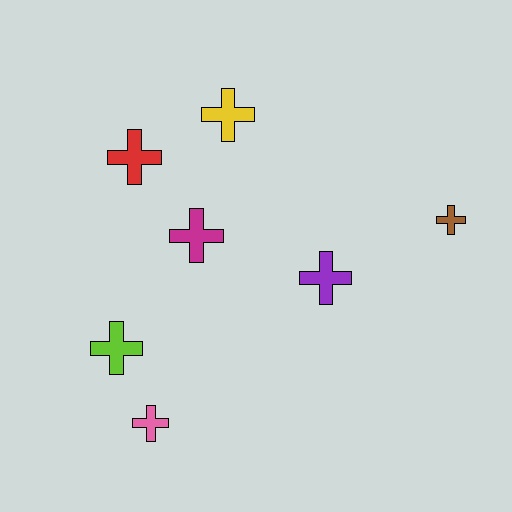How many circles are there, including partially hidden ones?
There are no circles.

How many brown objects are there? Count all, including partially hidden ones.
There is 1 brown object.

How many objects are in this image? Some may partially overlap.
There are 7 objects.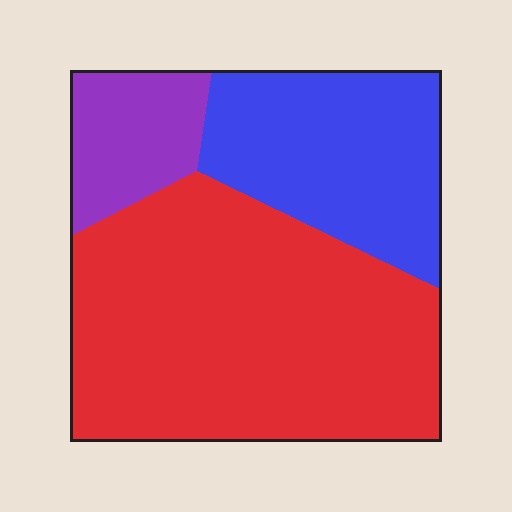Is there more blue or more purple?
Blue.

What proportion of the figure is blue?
Blue covers 28% of the figure.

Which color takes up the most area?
Red, at roughly 60%.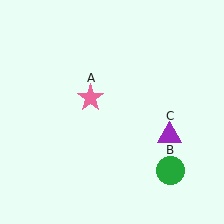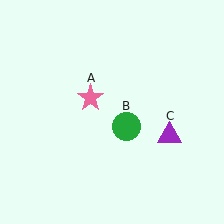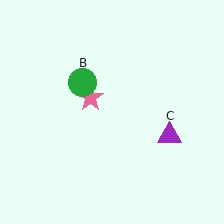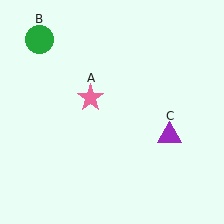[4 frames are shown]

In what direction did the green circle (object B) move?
The green circle (object B) moved up and to the left.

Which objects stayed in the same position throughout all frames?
Pink star (object A) and purple triangle (object C) remained stationary.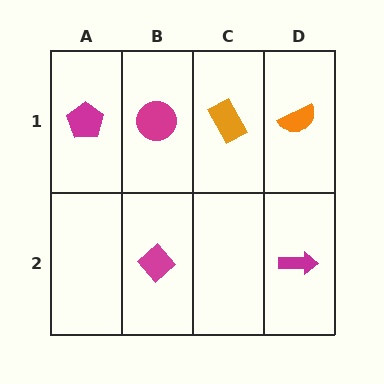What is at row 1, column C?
An orange rectangle.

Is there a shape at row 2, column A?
No, that cell is empty.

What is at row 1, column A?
A magenta pentagon.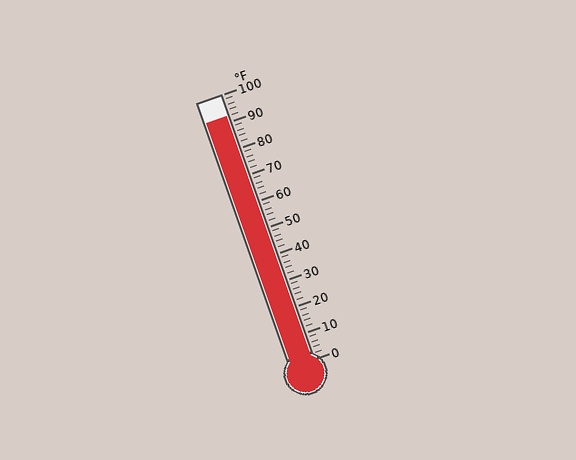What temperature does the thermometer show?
The thermometer shows approximately 92°F.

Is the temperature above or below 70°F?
The temperature is above 70°F.